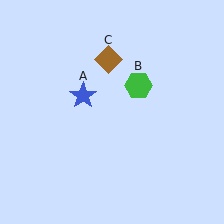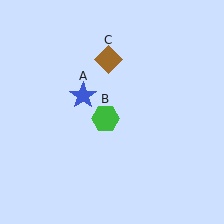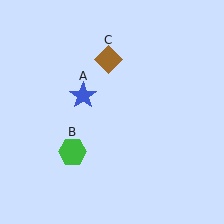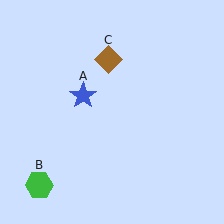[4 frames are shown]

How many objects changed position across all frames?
1 object changed position: green hexagon (object B).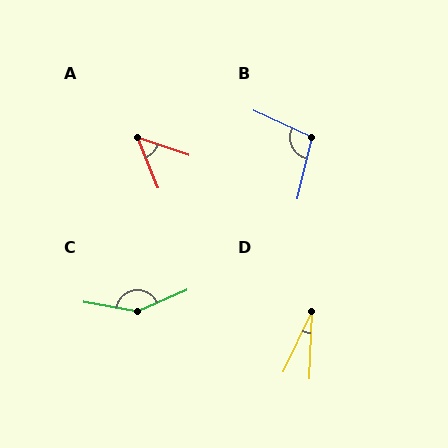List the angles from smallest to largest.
D (23°), A (49°), B (101°), C (146°).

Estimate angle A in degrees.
Approximately 49 degrees.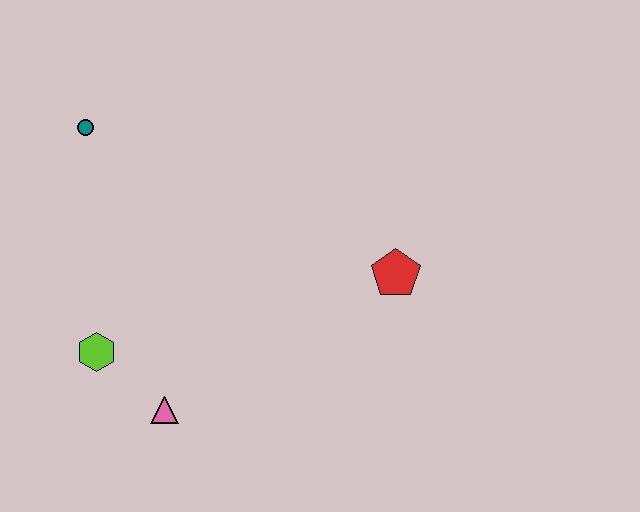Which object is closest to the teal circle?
The lime hexagon is closest to the teal circle.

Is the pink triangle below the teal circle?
Yes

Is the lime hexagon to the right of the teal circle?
Yes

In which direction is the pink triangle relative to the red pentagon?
The pink triangle is to the left of the red pentagon.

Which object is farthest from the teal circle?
The red pentagon is farthest from the teal circle.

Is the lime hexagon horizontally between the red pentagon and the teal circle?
Yes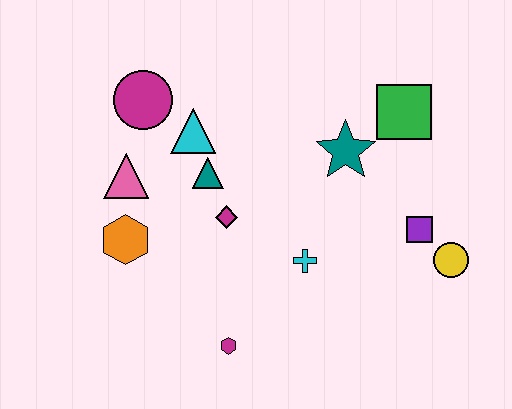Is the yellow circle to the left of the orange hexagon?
No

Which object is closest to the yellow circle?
The purple square is closest to the yellow circle.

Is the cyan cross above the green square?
No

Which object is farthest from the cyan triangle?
The yellow circle is farthest from the cyan triangle.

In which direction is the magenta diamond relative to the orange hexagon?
The magenta diamond is to the right of the orange hexagon.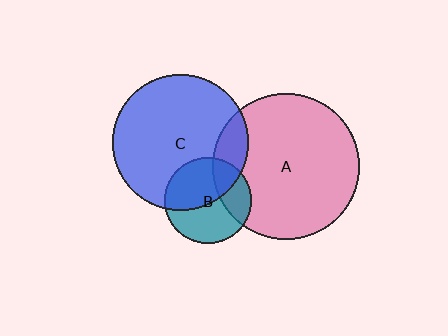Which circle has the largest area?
Circle A (pink).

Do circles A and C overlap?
Yes.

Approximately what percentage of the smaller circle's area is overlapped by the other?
Approximately 15%.